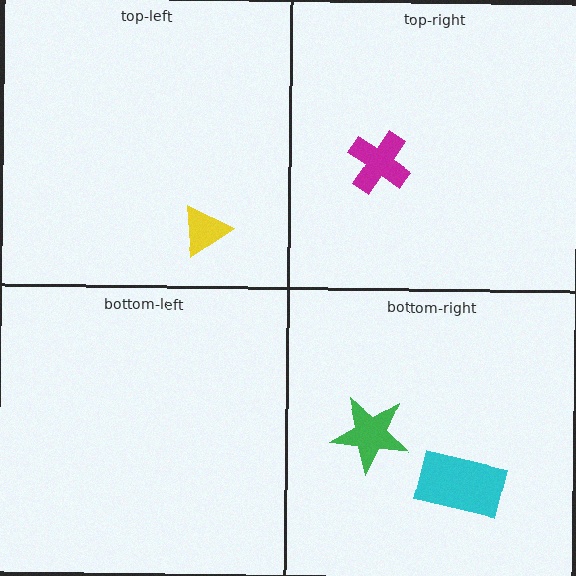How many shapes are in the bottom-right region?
2.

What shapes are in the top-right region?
The magenta cross.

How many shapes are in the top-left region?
1.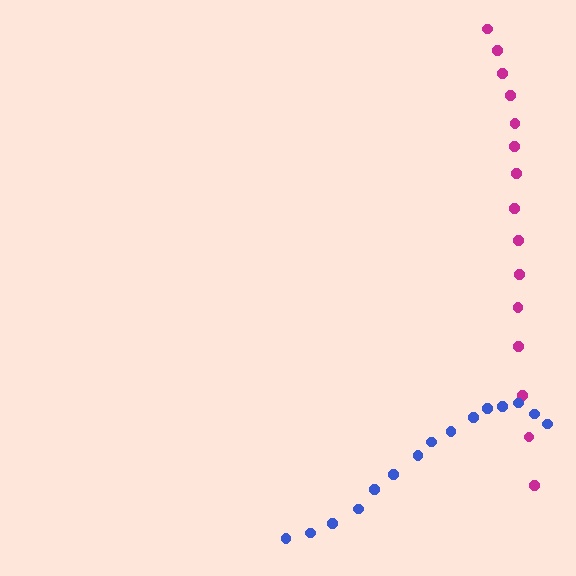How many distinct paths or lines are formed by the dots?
There are 2 distinct paths.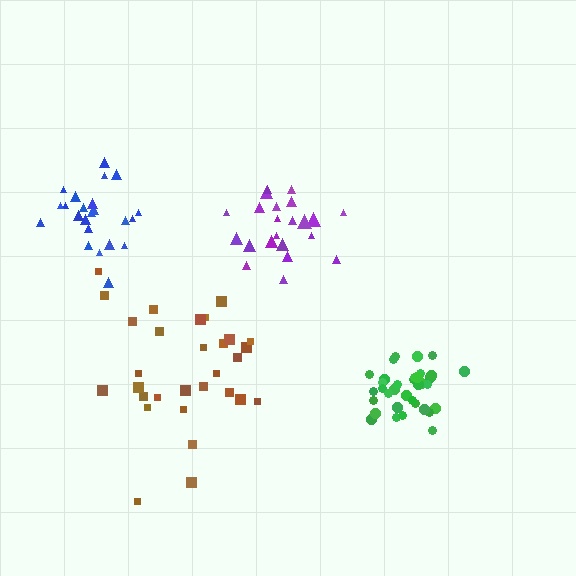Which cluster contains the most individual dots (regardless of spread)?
Green (35).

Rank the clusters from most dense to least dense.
green, blue, purple, brown.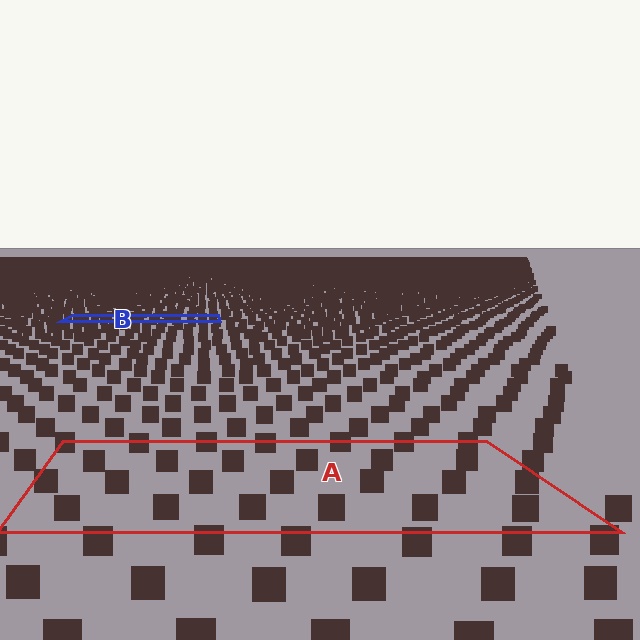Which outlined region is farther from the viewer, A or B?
Region B is farther from the viewer — the texture elements inside it appear smaller and more densely packed.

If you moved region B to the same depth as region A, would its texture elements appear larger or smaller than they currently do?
They would appear larger. At a closer depth, the same texture elements are projected at a bigger on-screen size.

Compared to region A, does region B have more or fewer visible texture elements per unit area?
Region B has more texture elements per unit area — they are packed more densely because it is farther away.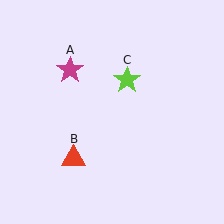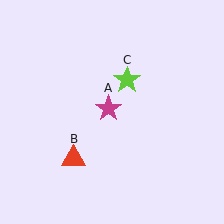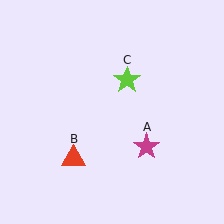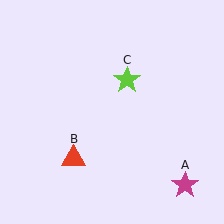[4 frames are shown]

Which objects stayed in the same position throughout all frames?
Red triangle (object B) and lime star (object C) remained stationary.